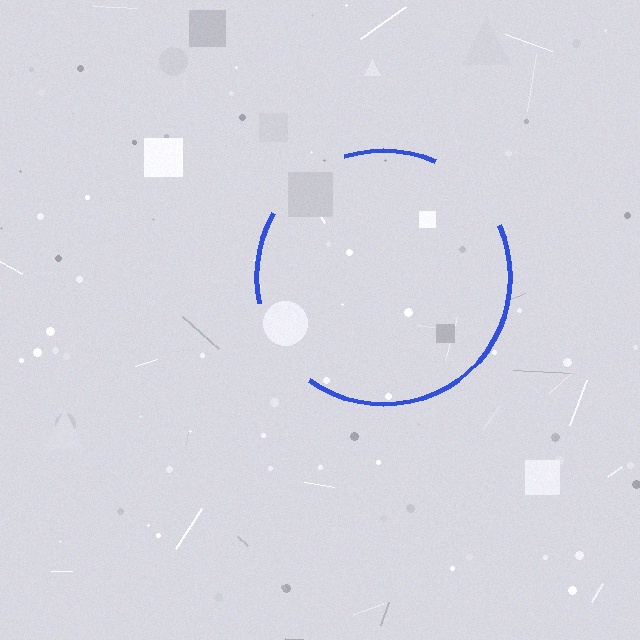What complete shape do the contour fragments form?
The contour fragments form a circle.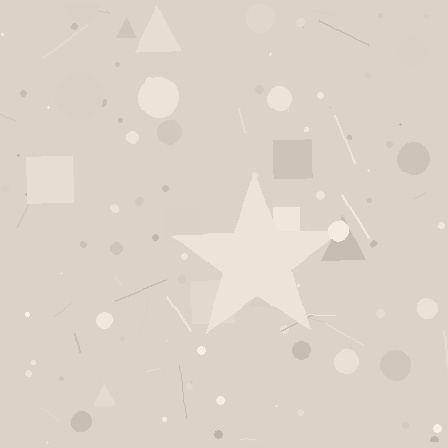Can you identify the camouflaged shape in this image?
The camouflaged shape is a star.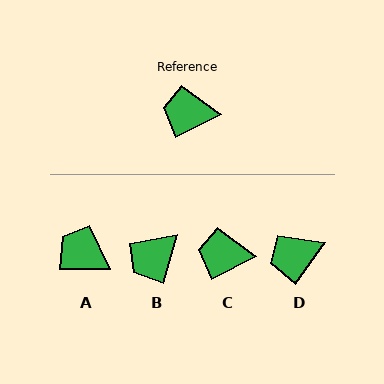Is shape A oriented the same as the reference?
No, it is off by about 28 degrees.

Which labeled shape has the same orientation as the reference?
C.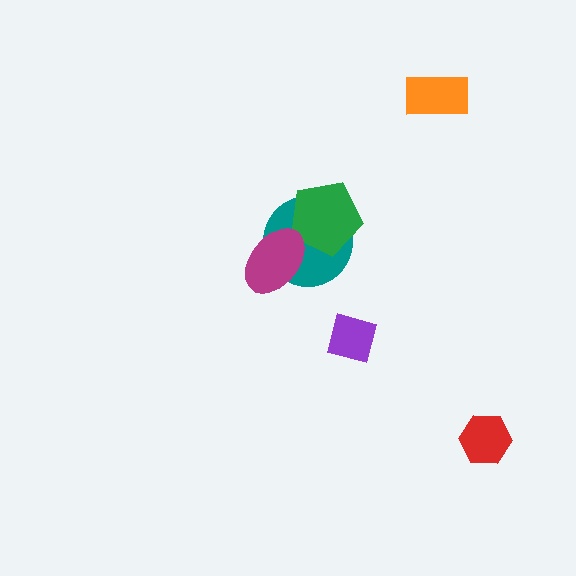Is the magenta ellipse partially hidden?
No, no other shape covers it.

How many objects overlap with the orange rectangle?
0 objects overlap with the orange rectangle.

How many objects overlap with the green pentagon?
2 objects overlap with the green pentagon.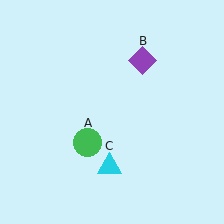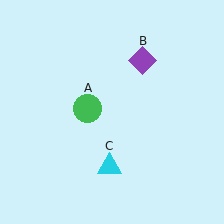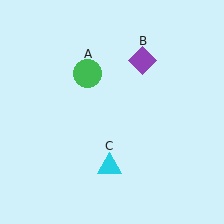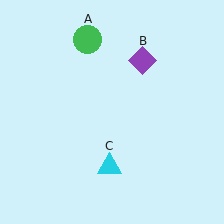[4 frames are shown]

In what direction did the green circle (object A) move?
The green circle (object A) moved up.